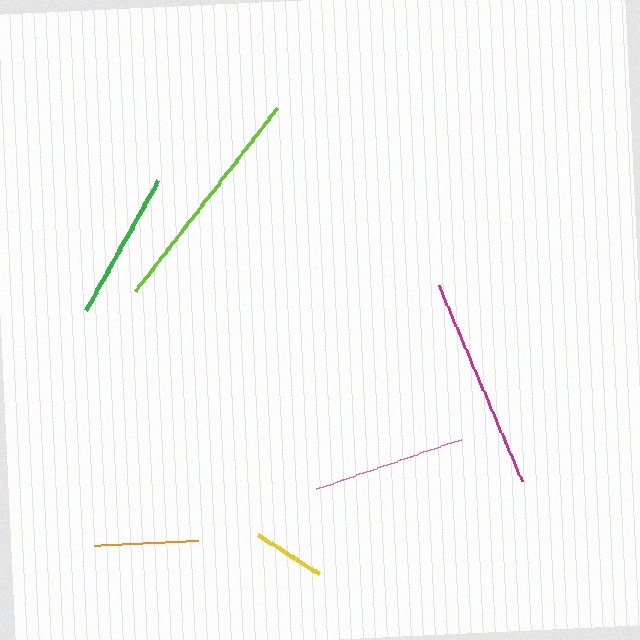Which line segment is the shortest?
The yellow line is the shortest at approximately 72 pixels.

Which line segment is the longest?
The lime line is the longest at approximately 231 pixels.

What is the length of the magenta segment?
The magenta segment is approximately 212 pixels long.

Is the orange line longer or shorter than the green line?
The green line is longer than the orange line.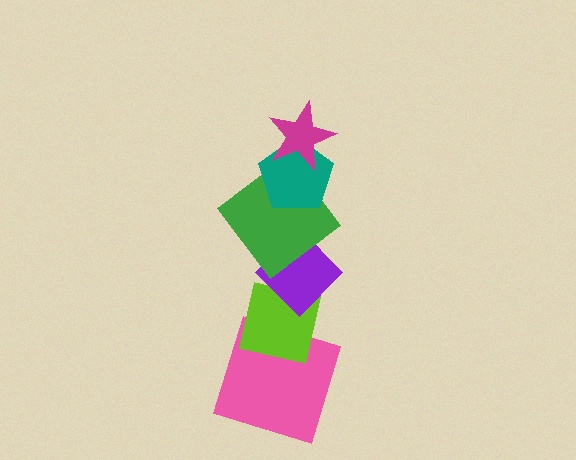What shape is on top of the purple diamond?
The green diamond is on top of the purple diamond.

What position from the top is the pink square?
The pink square is 6th from the top.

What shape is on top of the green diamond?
The teal pentagon is on top of the green diamond.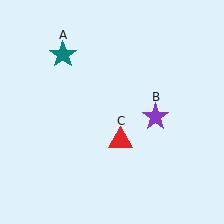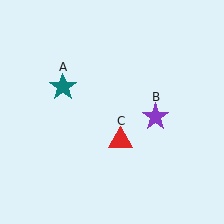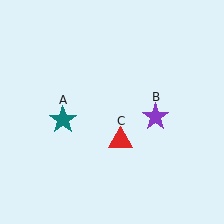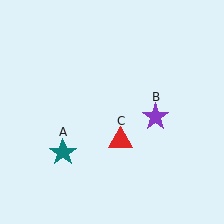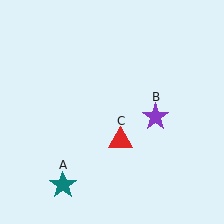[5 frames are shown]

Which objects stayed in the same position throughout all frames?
Purple star (object B) and red triangle (object C) remained stationary.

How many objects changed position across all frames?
1 object changed position: teal star (object A).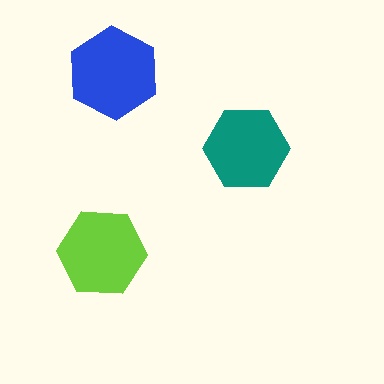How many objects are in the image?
There are 3 objects in the image.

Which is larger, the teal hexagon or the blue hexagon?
The blue one.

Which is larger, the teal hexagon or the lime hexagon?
The lime one.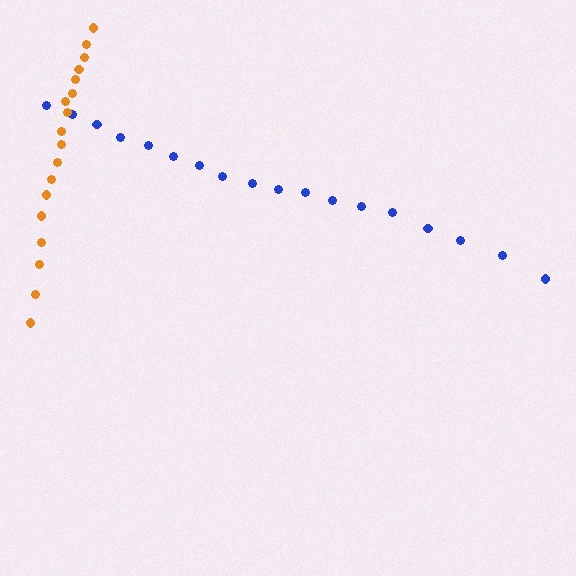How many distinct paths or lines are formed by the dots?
There are 2 distinct paths.